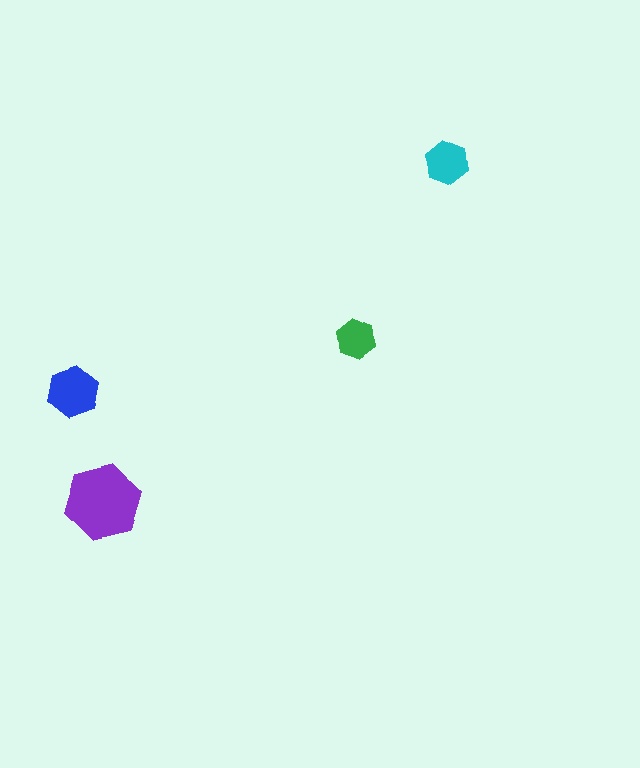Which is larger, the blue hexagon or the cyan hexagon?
The blue one.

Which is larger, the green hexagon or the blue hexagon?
The blue one.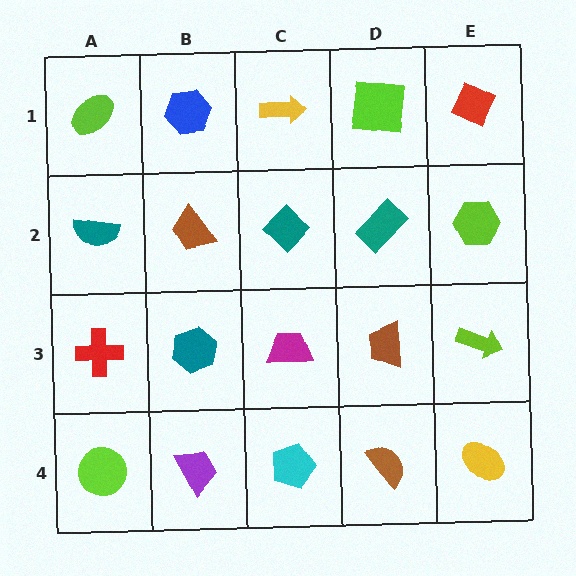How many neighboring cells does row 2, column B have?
4.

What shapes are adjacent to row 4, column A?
A red cross (row 3, column A), a purple trapezoid (row 4, column B).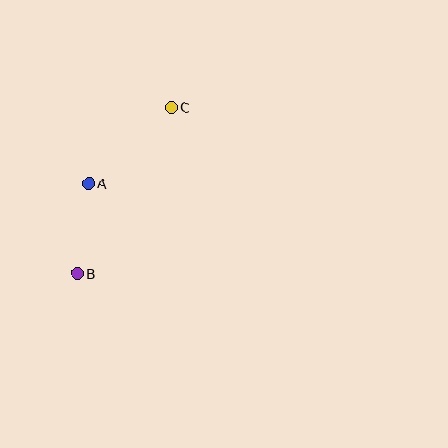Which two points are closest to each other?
Points A and B are closest to each other.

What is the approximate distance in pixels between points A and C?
The distance between A and C is approximately 113 pixels.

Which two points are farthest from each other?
Points B and C are farthest from each other.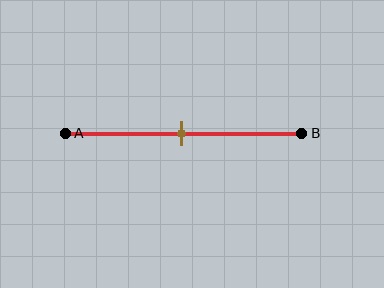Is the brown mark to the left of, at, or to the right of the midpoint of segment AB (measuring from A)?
The brown mark is approximately at the midpoint of segment AB.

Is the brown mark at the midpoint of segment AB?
Yes, the mark is approximately at the midpoint.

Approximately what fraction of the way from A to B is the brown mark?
The brown mark is approximately 50% of the way from A to B.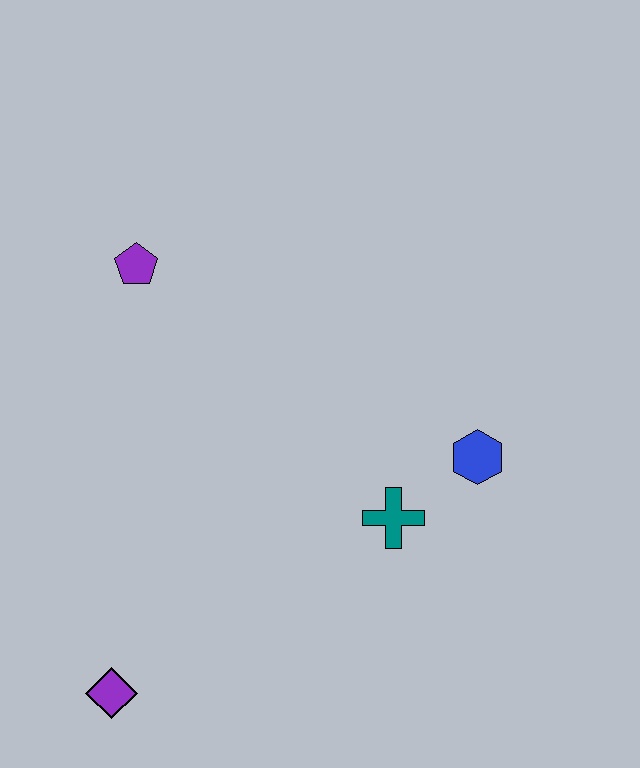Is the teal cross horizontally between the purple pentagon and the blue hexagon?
Yes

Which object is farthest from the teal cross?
The purple pentagon is farthest from the teal cross.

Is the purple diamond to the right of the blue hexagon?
No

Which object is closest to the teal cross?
The blue hexagon is closest to the teal cross.